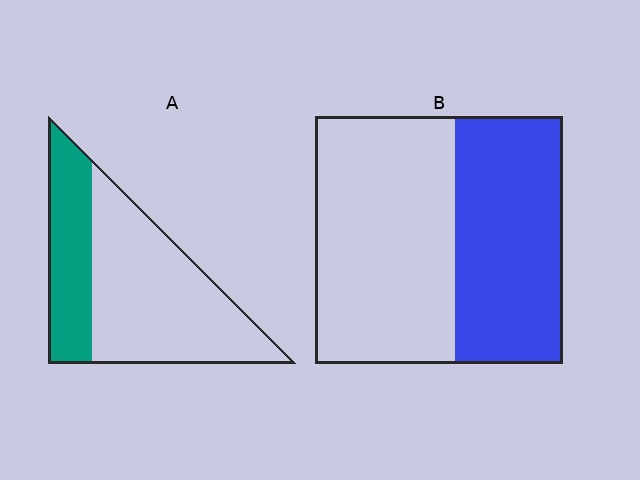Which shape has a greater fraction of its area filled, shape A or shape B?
Shape B.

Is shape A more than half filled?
No.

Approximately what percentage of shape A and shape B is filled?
A is approximately 30% and B is approximately 45%.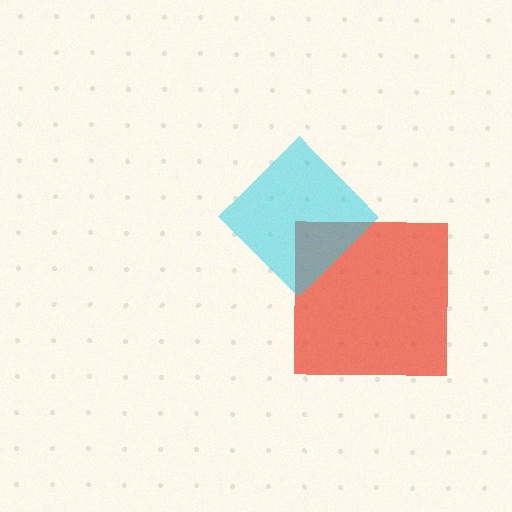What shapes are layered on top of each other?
The layered shapes are: a red square, a cyan diamond.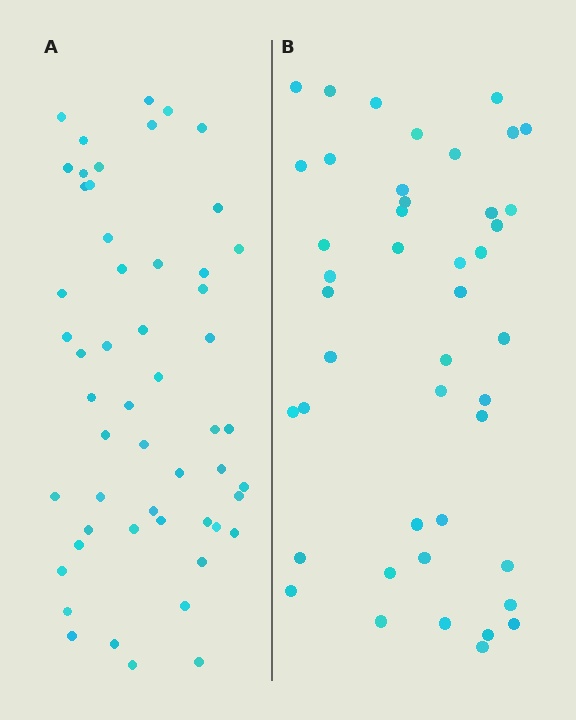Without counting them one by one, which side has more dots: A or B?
Region A (the left region) has more dots.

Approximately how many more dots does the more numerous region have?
Region A has roughly 8 or so more dots than region B.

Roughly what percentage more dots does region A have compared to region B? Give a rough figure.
About 20% more.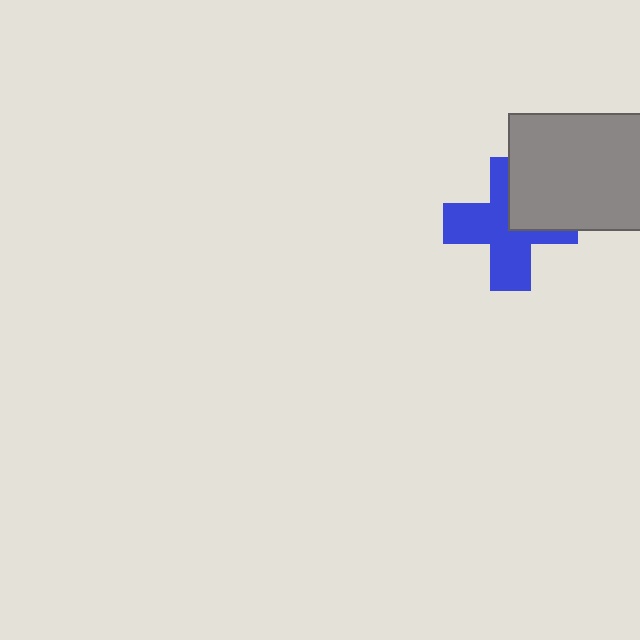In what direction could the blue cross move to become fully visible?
The blue cross could move toward the lower-left. That would shift it out from behind the gray rectangle entirely.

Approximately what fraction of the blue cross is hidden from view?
Roughly 33% of the blue cross is hidden behind the gray rectangle.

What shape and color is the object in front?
The object in front is a gray rectangle.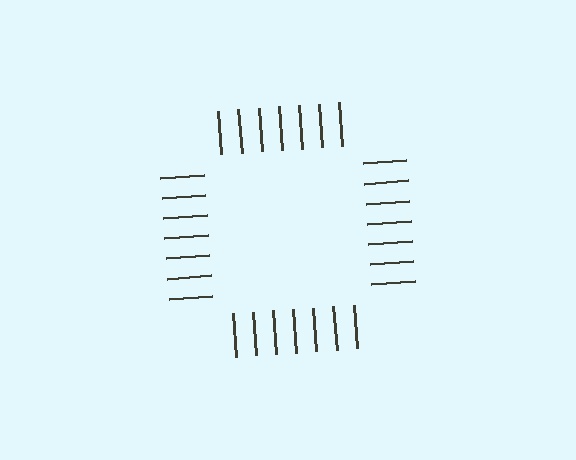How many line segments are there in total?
28 — 7 along each of the 4 edges.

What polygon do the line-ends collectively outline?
An illusory square — the line segments terminate on its edges but no continuous stroke is drawn.